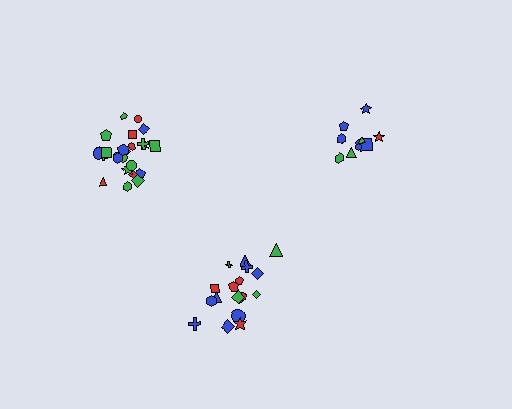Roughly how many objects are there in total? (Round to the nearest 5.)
Roughly 55 objects in total.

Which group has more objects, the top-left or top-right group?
The top-left group.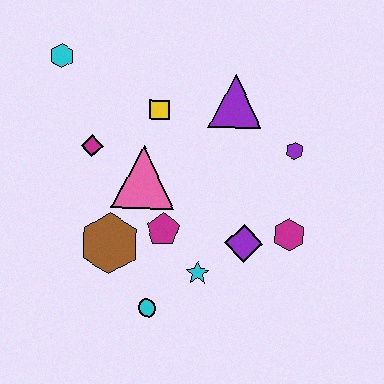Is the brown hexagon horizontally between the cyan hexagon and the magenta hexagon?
Yes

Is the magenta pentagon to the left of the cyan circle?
No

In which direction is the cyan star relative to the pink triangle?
The cyan star is below the pink triangle.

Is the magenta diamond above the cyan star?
Yes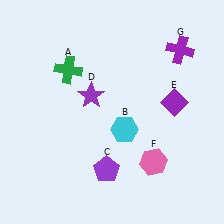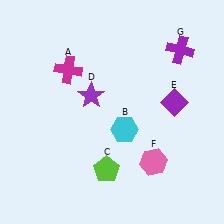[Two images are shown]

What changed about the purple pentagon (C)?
In Image 1, C is purple. In Image 2, it changed to lime.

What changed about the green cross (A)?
In Image 1, A is green. In Image 2, it changed to magenta.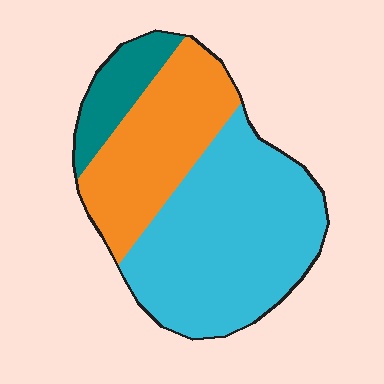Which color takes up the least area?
Teal, at roughly 10%.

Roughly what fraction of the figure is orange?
Orange takes up about one third (1/3) of the figure.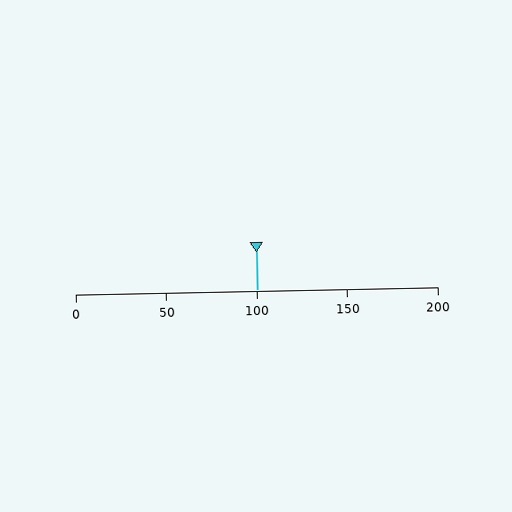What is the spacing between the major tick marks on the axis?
The major ticks are spaced 50 apart.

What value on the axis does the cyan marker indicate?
The marker indicates approximately 100.